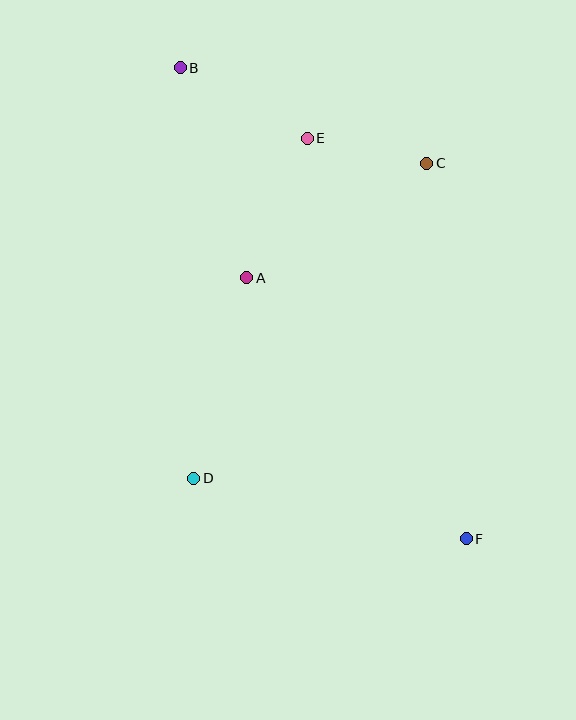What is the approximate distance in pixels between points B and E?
The distance between B and E is approximately 145 pixels.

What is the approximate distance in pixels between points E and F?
The distance between E and F is approximately 431 pixels.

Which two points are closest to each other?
Points C and E are closest to each other.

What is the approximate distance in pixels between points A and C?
The distance between A and C is approximately 213 pixels.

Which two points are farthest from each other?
Points B and F are farthest from each other.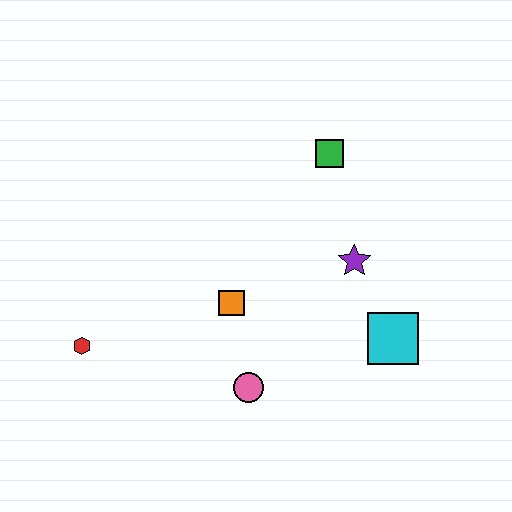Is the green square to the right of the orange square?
Yes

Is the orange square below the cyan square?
No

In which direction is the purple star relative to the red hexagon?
The purple star is to the right of the red hexagon.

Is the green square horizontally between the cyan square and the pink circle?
Yes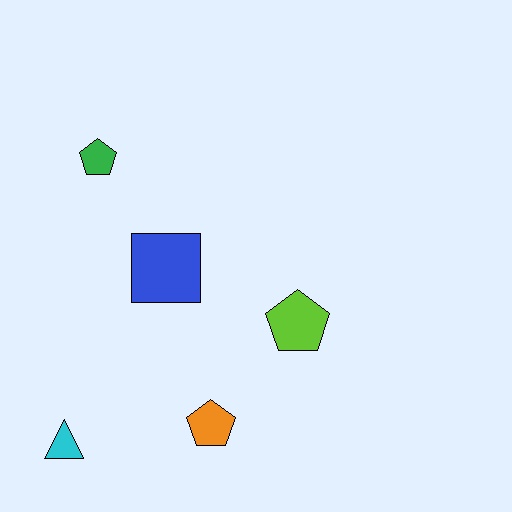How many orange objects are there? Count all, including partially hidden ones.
There is 1 orange object.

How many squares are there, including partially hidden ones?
There is 1 square.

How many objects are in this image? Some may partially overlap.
There are 5 objects.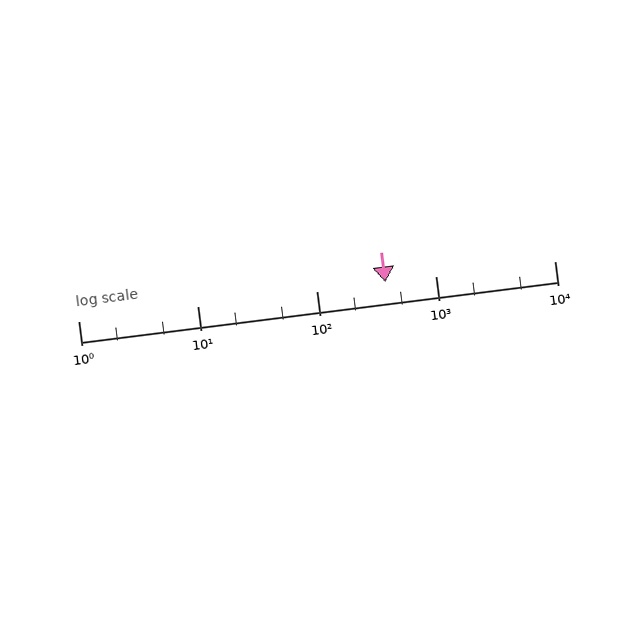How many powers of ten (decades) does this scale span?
The scale spans 4 decades, from 1 to 10000.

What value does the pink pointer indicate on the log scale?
The pointer indicates approximately 380.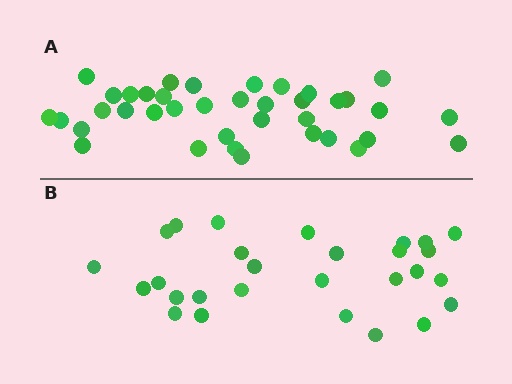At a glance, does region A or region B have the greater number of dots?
Region A (the top region) has more dots.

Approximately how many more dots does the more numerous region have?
Region A has roughly 10 or so more dots than region B.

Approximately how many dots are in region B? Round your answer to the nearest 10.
About 30 dots. (The exact count is 28, which rounds to 30.)